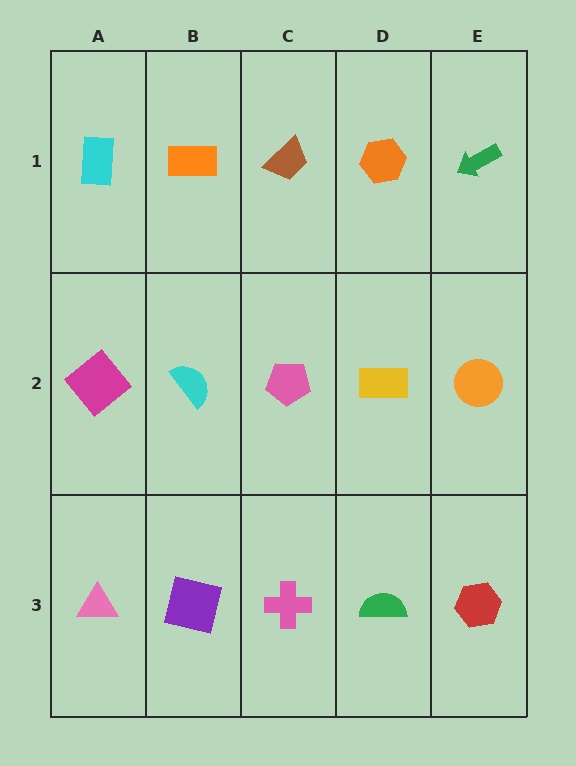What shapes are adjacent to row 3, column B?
A cyan semicircle (row 2, column B), a pink triangle (row 3, column A), a pink cross (row 3, column C).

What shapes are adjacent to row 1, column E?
An orange circle (row 2, column E), an orange hexagon (row 1, column D).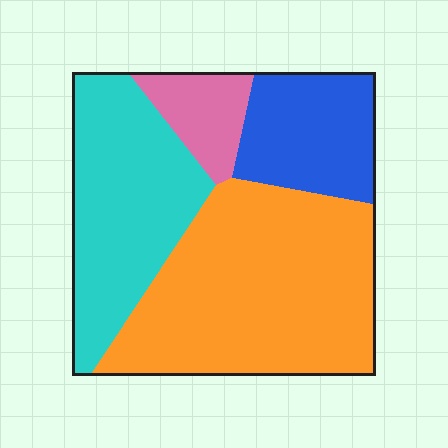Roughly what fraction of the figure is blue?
Blue covers 17% of the figure.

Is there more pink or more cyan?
Cyan.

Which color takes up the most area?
Orange, at roughly 45%.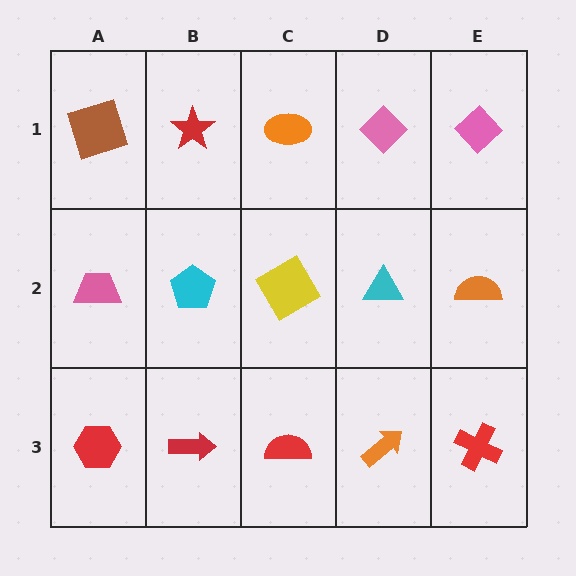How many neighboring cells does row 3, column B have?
3.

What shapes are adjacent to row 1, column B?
A cyan pentagon (row 2, column B), a brown square (row 1, column A), an orange ellipse (row 1, column C).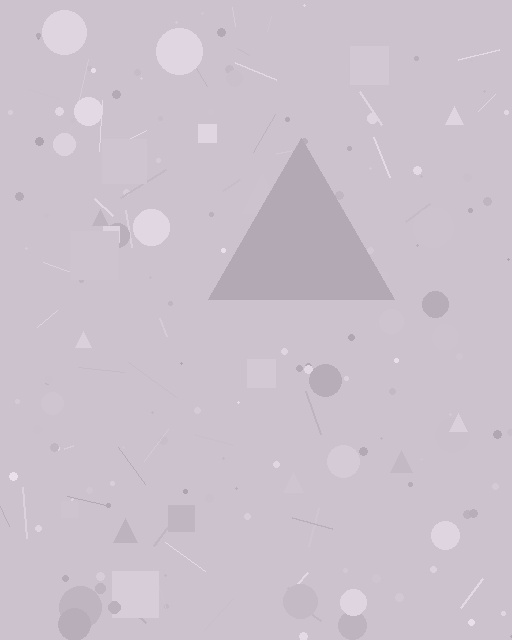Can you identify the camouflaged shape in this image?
The camouflaged shape is a triangle.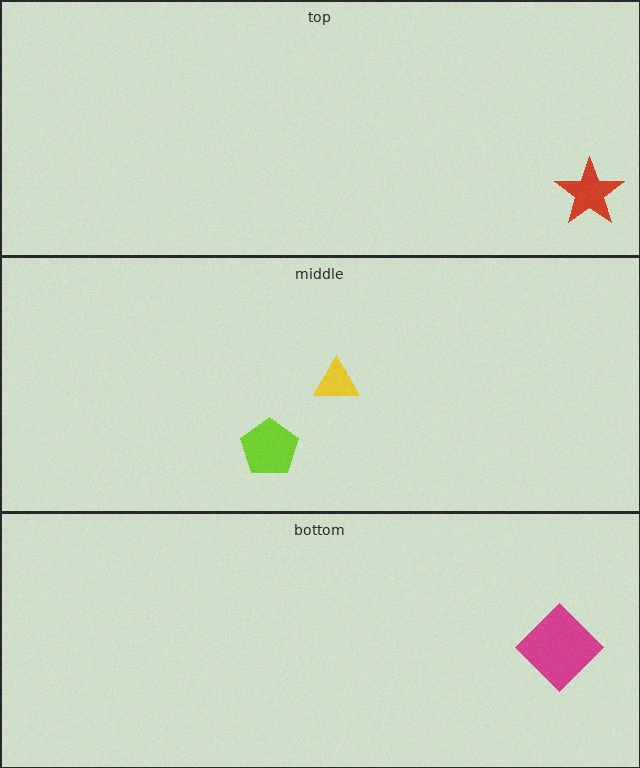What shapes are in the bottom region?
The magenta diamond.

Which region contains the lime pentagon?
The middle region.